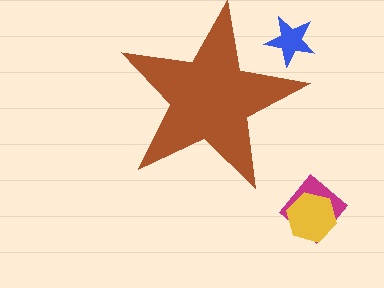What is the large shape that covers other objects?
A brown star.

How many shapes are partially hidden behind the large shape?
1 shape is partially hidden.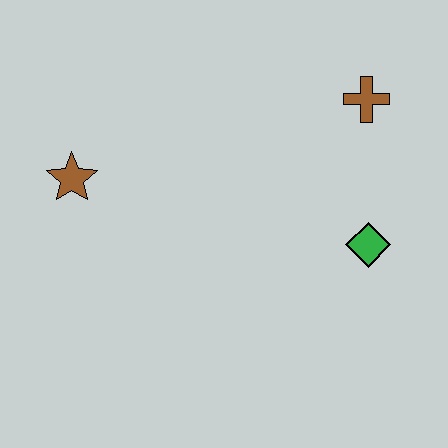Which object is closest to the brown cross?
The green diamond is closest to the brown cross.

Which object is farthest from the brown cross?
The brown star is farthest from the brown cross.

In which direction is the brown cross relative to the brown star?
The brown cross is to the right of the brown star.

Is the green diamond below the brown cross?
Yes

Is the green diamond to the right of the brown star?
Yes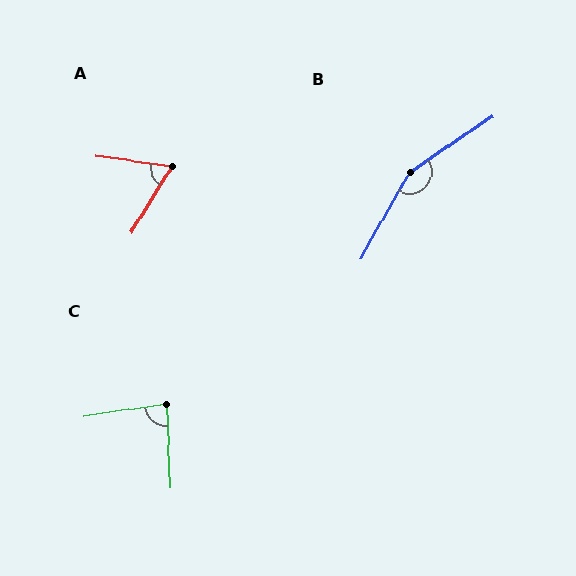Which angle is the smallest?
A, at approximately 67 degrees.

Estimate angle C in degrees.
Approximately 84 degrees.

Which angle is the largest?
B, at approximately 154 degrees.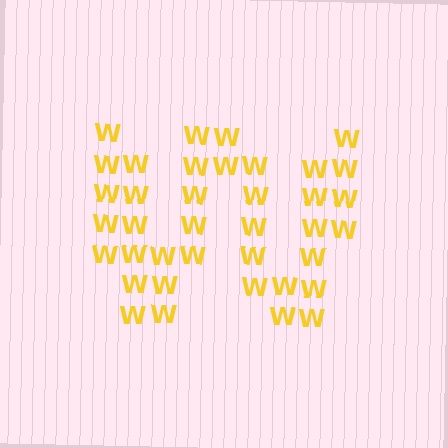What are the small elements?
The small elements are letter W's.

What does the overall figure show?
The overall figure shows the letter W.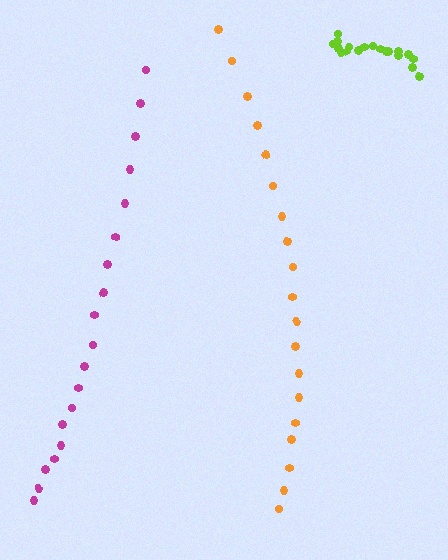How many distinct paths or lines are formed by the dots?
There are 3 distinct paths.